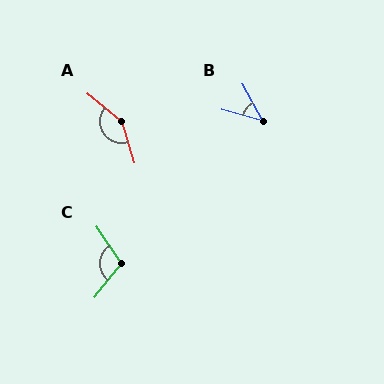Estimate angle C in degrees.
Approximately 108 degrees.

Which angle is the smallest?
B, at approximately 46 degrees.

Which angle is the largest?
A, at approximately 146 degrees.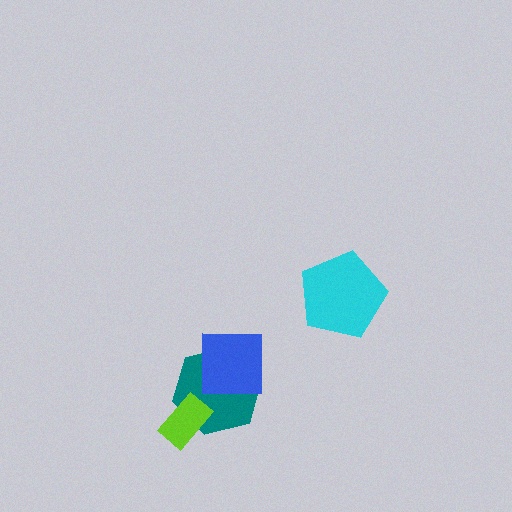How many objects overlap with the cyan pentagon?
0 objects overlap with the cyan pentagon.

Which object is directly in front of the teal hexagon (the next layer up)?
The blue square is directly in front of the teal hexagon.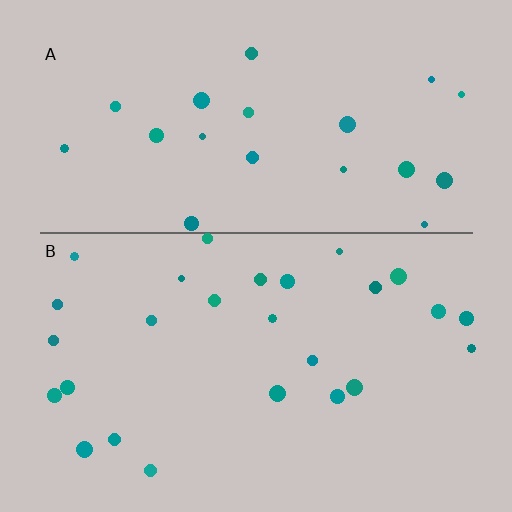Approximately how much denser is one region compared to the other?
Approximately 1.2× — region B over region A.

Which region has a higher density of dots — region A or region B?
B (the bottom).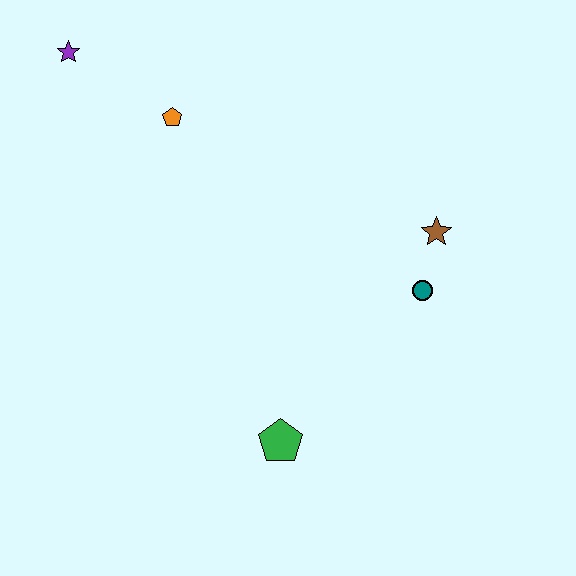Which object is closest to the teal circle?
The brown star is closest to the teal circle.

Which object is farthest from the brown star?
The purple star is farthest from the brown star.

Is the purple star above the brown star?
Yes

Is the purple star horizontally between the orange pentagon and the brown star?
No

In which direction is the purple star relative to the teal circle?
The purple star is to the left of the teal circle.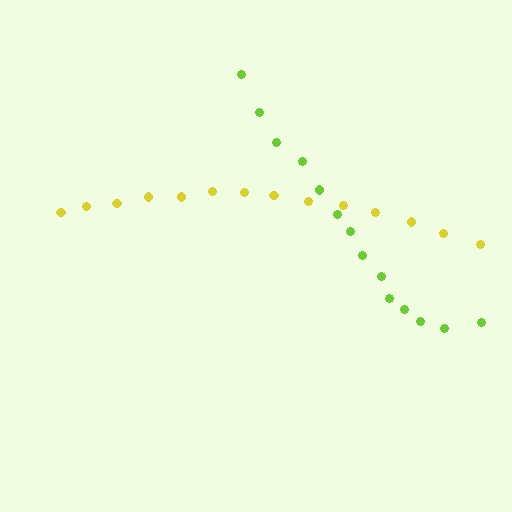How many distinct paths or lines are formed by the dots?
There are 2 distinct paths.